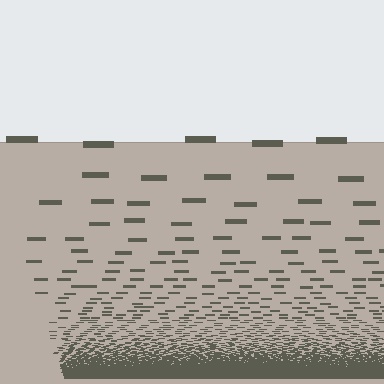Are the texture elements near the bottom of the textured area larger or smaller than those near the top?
Smaller. The gradient is inverted — elements near the bottom are smaller and denser.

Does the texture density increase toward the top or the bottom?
Density increases toward the bottom.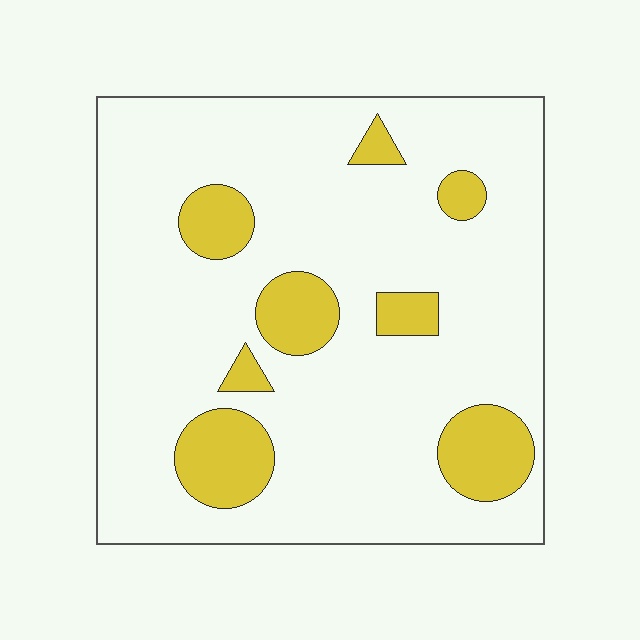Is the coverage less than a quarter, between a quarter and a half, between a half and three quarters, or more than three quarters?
Less than a quarter.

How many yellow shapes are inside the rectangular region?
8.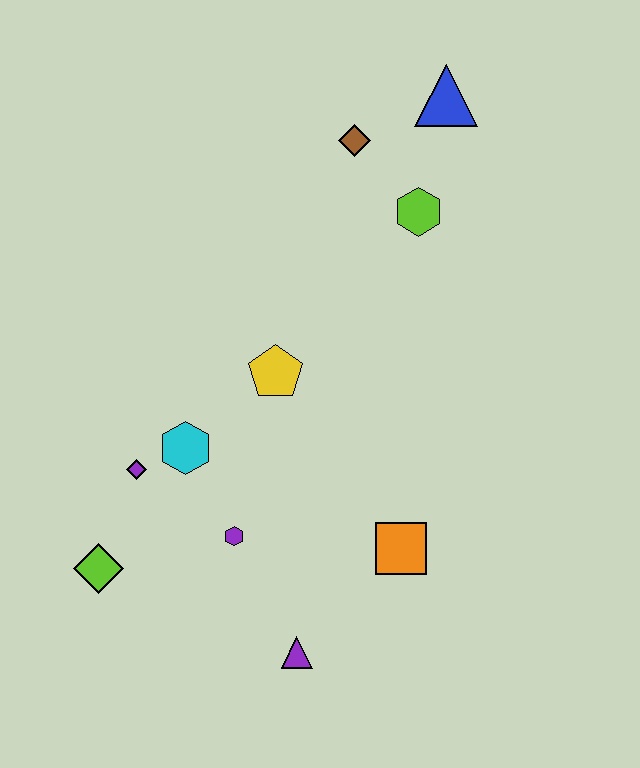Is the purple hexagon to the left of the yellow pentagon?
Yes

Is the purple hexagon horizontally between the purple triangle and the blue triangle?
No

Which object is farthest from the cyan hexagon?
The blue triangle is farthest from the cyan hexagon.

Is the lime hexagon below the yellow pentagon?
No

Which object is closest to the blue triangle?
The brown diamond is closest to the blue triangle.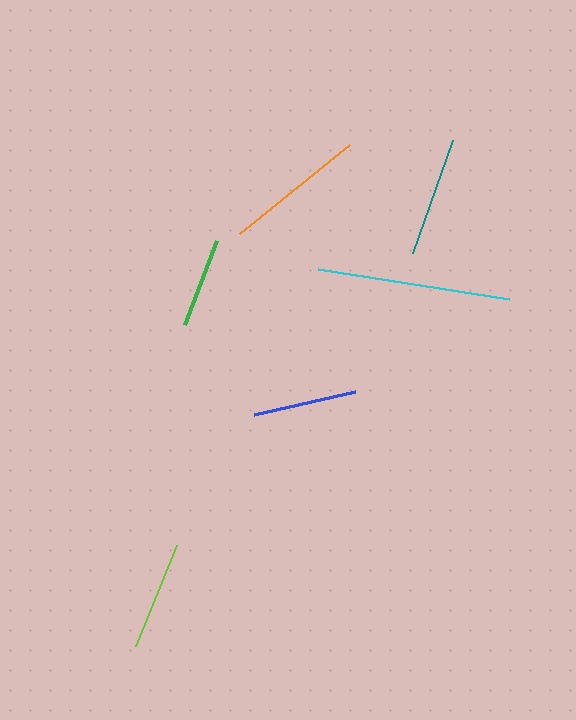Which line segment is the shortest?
The green line is the shortest at approximately 89 pixels.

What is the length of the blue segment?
The blue segment is approximately 103 pixels long.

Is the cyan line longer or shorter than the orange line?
The cyan line is longer than the orange line.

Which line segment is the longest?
The cyan line is the longest at approximately 194 pixels.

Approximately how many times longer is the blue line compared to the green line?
The blue line is approximately 1.2 times the length of the green line.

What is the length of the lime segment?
The lime segment is approximately 109 pixels long.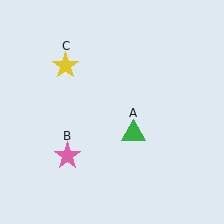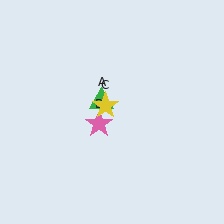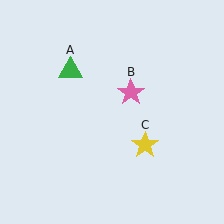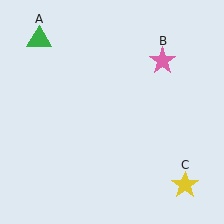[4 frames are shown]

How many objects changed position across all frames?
3 objects changed position: green triangle (object A), pink star (object B), yellow star (object C).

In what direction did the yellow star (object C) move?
The yellow star (object C) moved down and to the right.